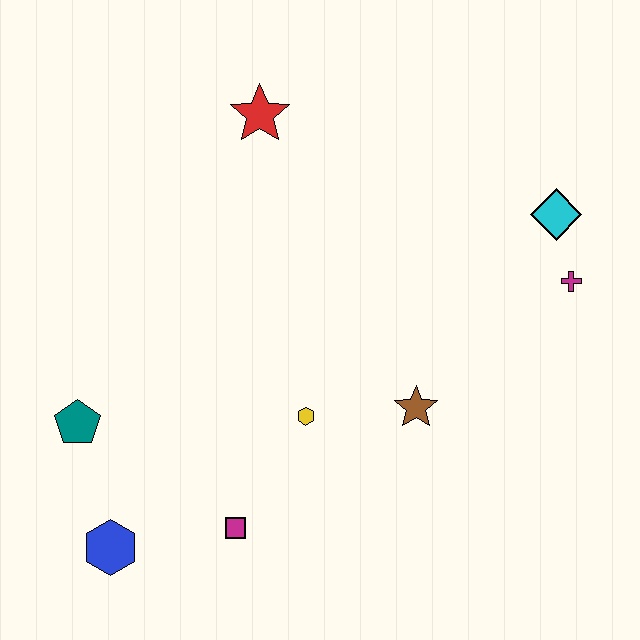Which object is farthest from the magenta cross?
The blue hexagon is farthest from the magenta cross.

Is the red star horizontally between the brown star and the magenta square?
Yes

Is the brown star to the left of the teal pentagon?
No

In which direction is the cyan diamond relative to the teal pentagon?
The cyan diamond is to the right of the teal pentagon.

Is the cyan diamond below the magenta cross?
No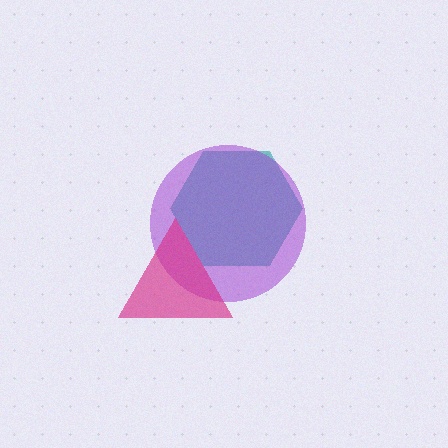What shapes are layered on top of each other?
The layered shapes are: a teal hexagon, a purple circle, a magenta triangle.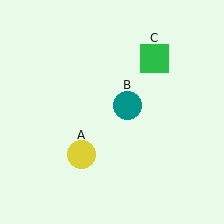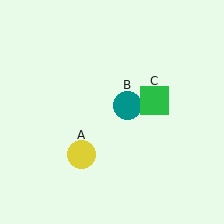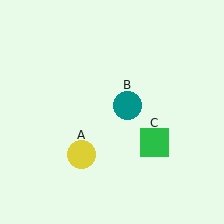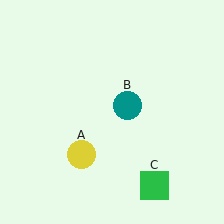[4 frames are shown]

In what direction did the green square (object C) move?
The green square (object C) moved down.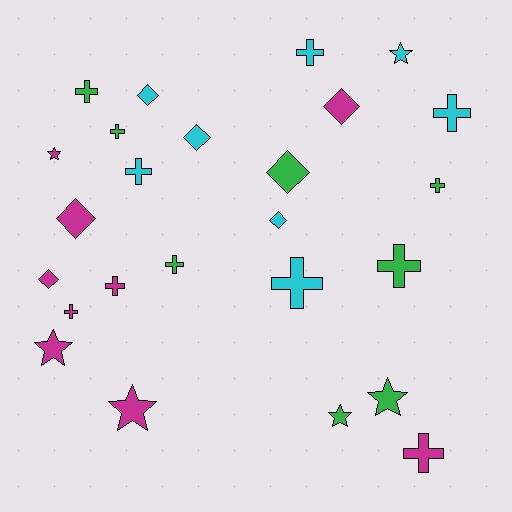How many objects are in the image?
There are 25 objects.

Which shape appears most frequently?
Cross, with 12 objects.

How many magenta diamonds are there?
There are 3 magenta diamonds.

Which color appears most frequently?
Magenta, with 9 objects.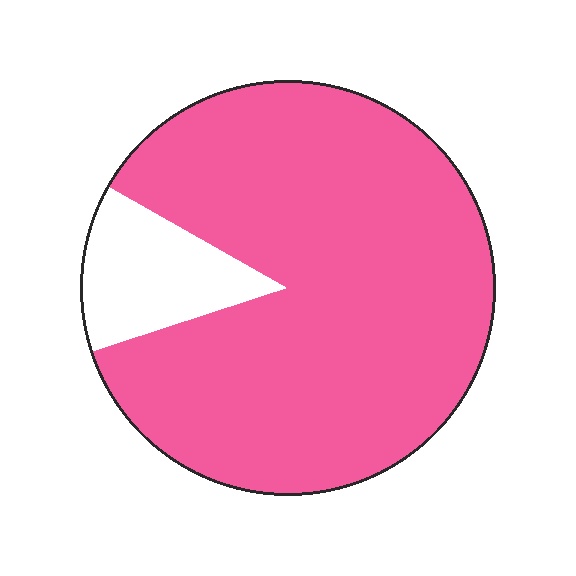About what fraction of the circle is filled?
About seven eighths (7/8).